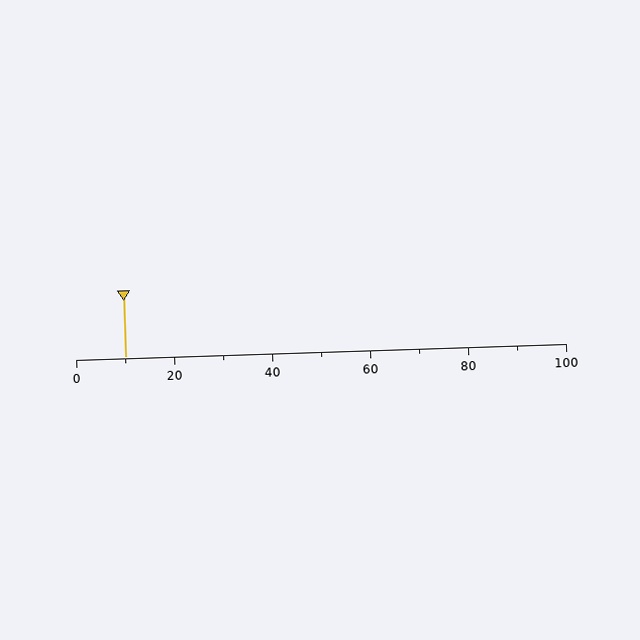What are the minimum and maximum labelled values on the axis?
The axis runs from 0 to 100.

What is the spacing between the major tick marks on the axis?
The major ticks are spaced 20 apart.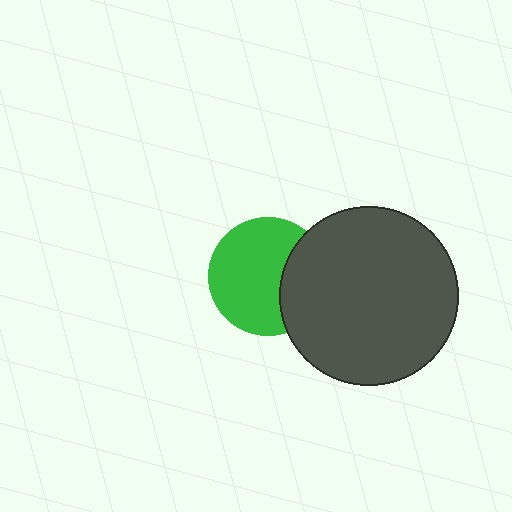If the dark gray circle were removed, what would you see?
You would see the complete green circle.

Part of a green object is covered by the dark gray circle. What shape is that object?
It is a circle.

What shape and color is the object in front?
The object in front is a dark gray circle.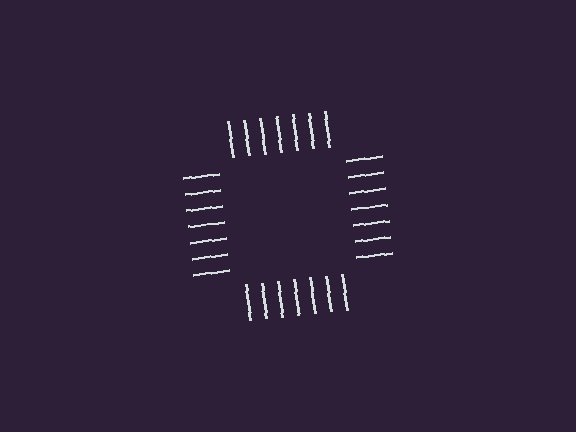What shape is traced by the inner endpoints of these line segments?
An illusory square — the line segments terminate on its edges but no continuous stroke is drawn.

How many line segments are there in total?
28 — 7 along each of the 4 edges.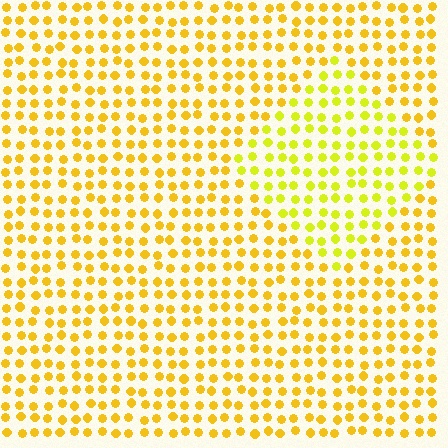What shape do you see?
I see a diamond.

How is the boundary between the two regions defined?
The boundary is defined purely by a slight shift in hue (about 22 degrees). Spacing, size, and orientation are identical on both sides.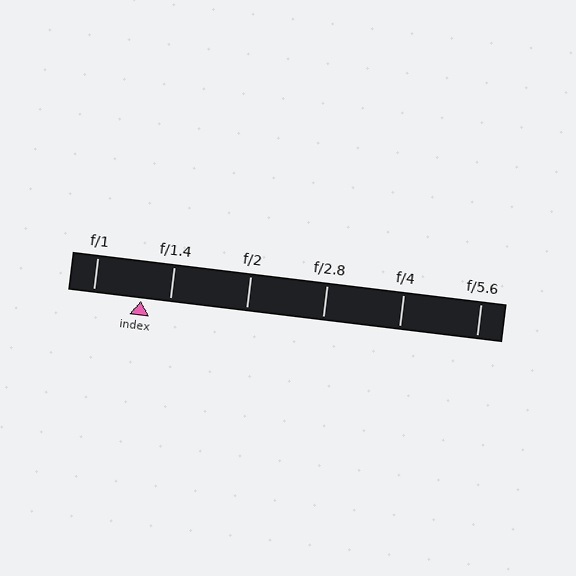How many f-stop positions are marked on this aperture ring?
There are 6 f-stop positions marked.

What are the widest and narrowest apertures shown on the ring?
The widest aperture shown is f/1 and the narrowest is f/5.6.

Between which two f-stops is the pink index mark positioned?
The index mark is between f/1 and f/1.4.